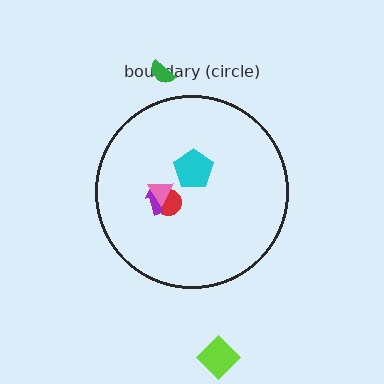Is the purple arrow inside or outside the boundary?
Inside.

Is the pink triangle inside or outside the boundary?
Inside.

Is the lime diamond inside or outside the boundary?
Outside.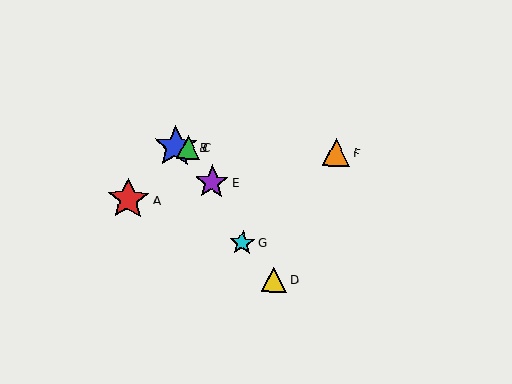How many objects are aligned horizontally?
3 objects (B, C, F) are aligned horizontally.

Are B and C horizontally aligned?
Yes, both are at y≈147.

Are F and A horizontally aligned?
No, F is at y≈152 and A is at y≈199.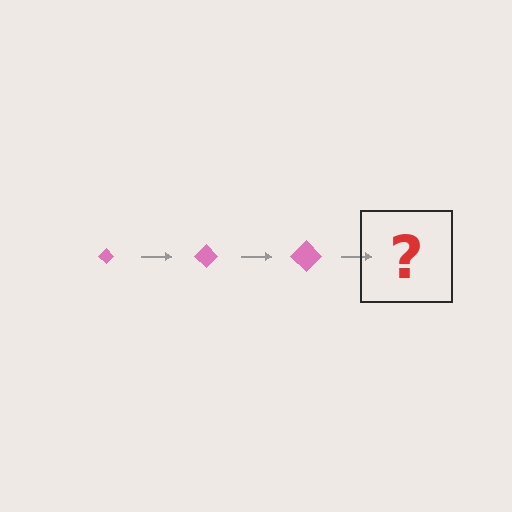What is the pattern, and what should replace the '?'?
The pattern is that the diamond gets progressively larger each step. The '?' should be a pink diamond, larger than the previous one.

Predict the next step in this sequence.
The next step is a pink diamond, larger than the previous one.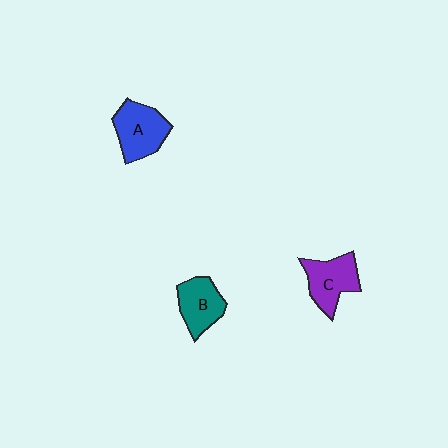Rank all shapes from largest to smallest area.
From largest to smallest: A (blue), C (purple), B (teal).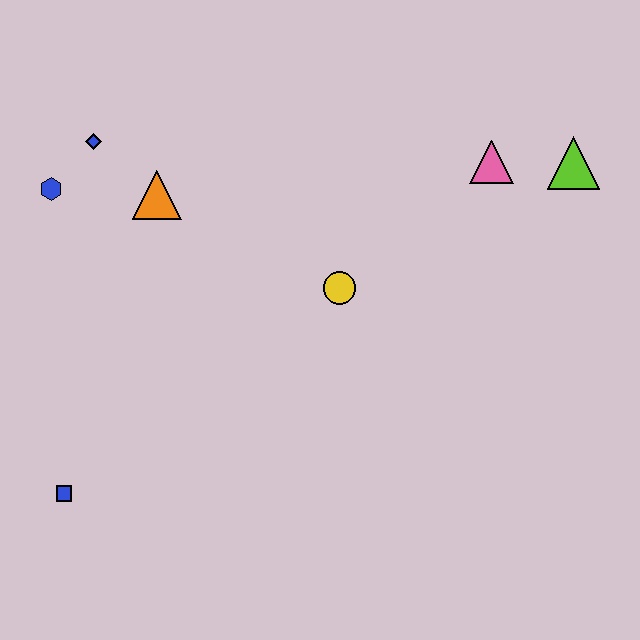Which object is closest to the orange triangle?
The blue diamond is closest to the orange triangle.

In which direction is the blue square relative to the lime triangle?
The blue square is to the left of the lime triangle.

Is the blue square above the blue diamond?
No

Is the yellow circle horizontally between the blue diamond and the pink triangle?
Yes